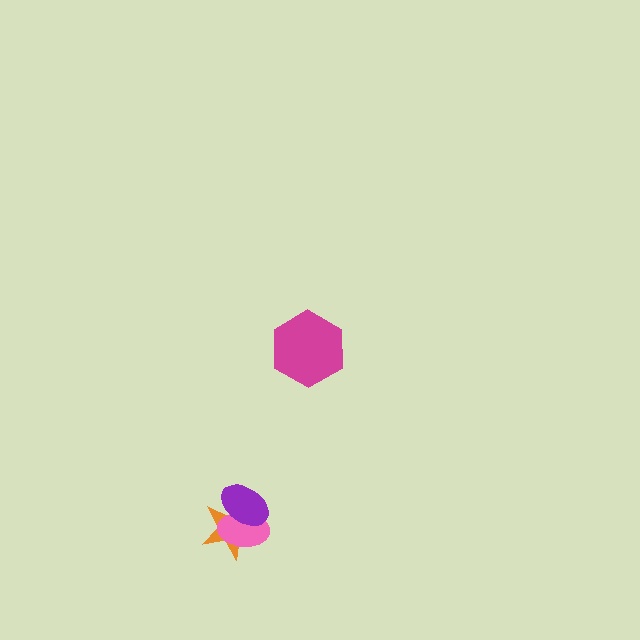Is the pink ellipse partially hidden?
Yes, it is partially covered by another shape.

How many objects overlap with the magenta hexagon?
0 objects overlap with the magenta hexagon.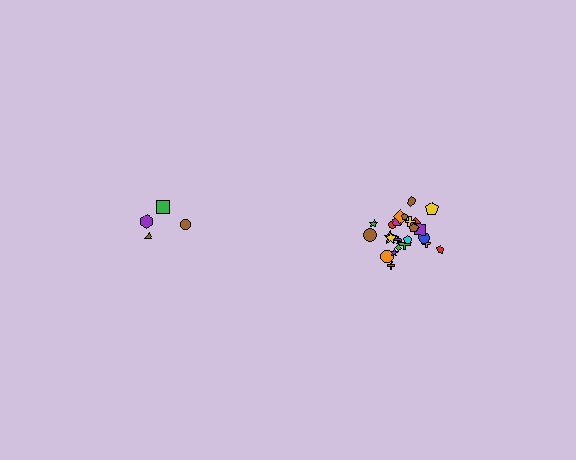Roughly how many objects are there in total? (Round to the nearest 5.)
Roughly 30 objects in total.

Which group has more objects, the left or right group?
The right group.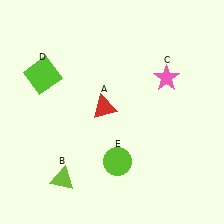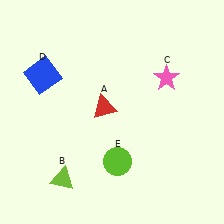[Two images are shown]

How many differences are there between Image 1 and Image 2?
There is 1 difference between the two images.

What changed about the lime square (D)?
In Image 1, D is lime. In Image 2, it changed to blue.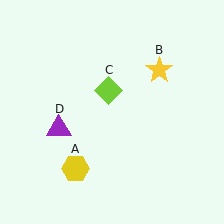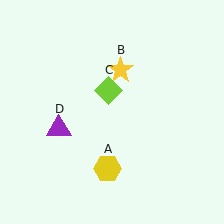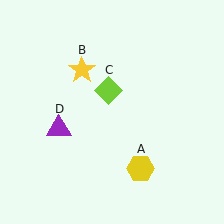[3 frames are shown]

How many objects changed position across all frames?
2 objects changed position: yellow hexagon (object A), yellow star (object B).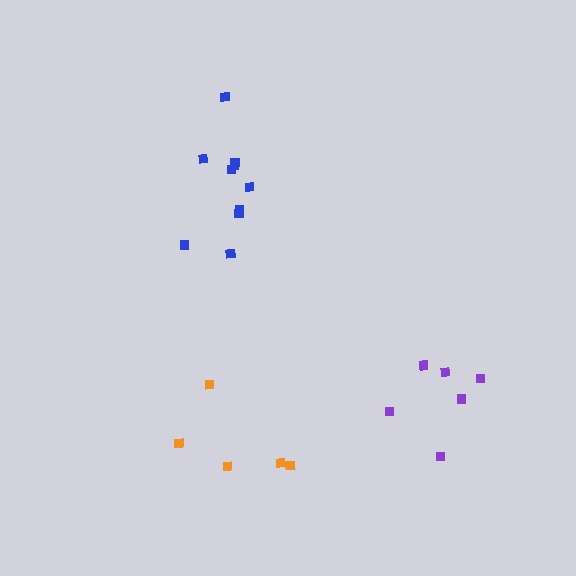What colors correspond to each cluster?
The clusters are colored: purple, blue, orange.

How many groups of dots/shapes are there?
There are 3 groups.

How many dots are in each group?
Group 1: 6 dots, Group 2: 10 dots, Group 3: 5 dots (21 total).